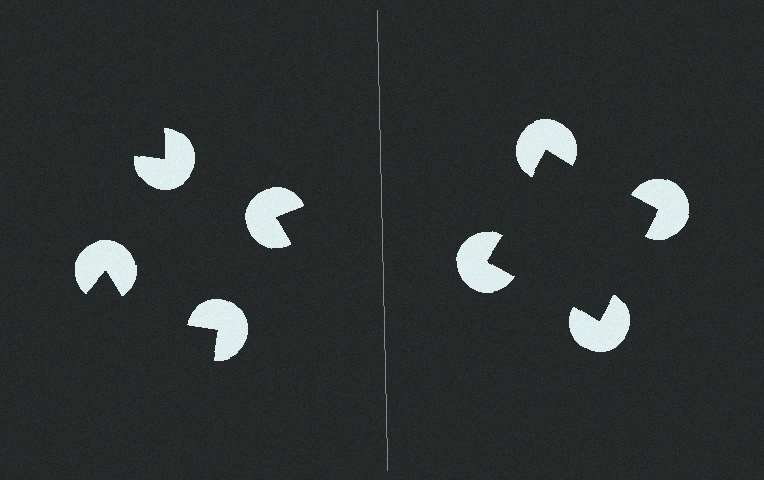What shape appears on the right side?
An illusory square.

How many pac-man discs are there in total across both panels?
8 — 4 on each side.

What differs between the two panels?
The pac-man discs are positioned identically on both sides; only the wedge orientations differ. On the right they align to a square; on the left they are misaligned.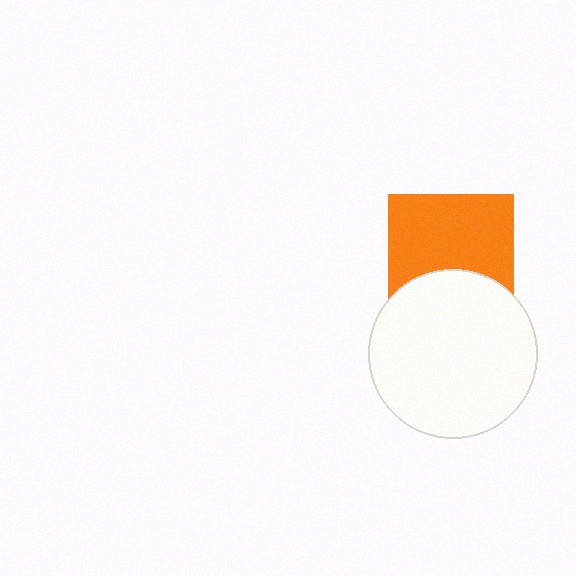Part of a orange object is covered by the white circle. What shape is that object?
It is a square.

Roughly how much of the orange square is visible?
Most of it is visible (roughly 67%).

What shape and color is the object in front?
The object in front is a white circle.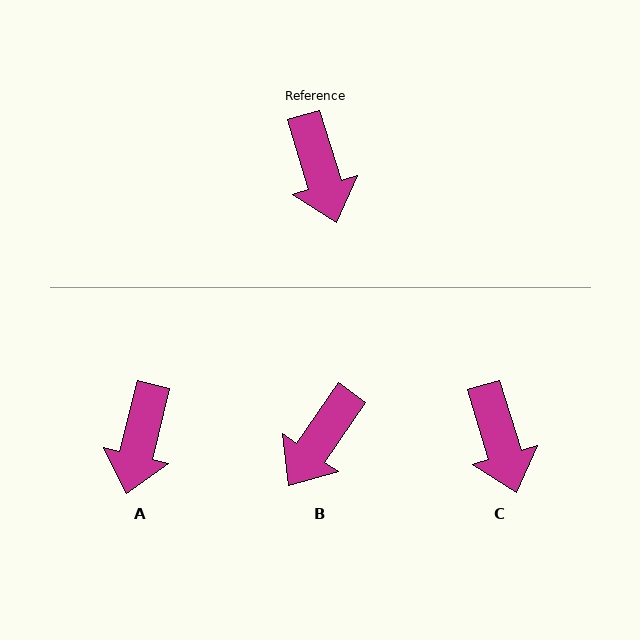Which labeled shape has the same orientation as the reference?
C.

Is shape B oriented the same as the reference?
No, it is off by about 52 degrees.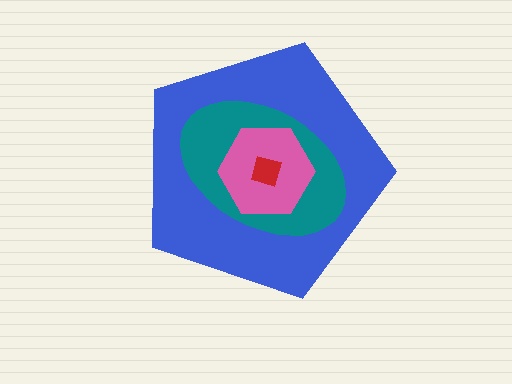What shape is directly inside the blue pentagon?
The teal ellipse.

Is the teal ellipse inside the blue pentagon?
Yes.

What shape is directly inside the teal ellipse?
The pink hexagon.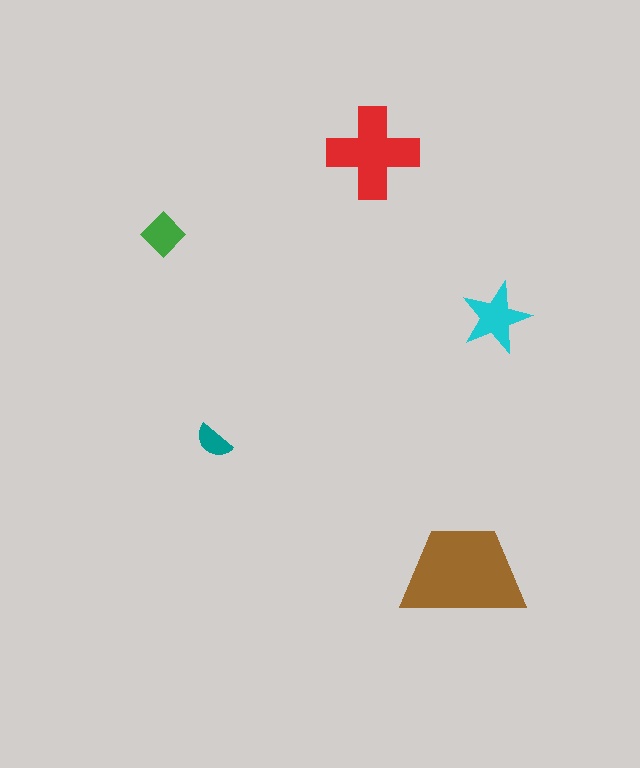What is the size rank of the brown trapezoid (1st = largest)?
1st.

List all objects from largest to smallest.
The brown trapezoid, the red cross, the cyan star, the green diamond, the teal semicircle.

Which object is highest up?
The red cross is topmost.